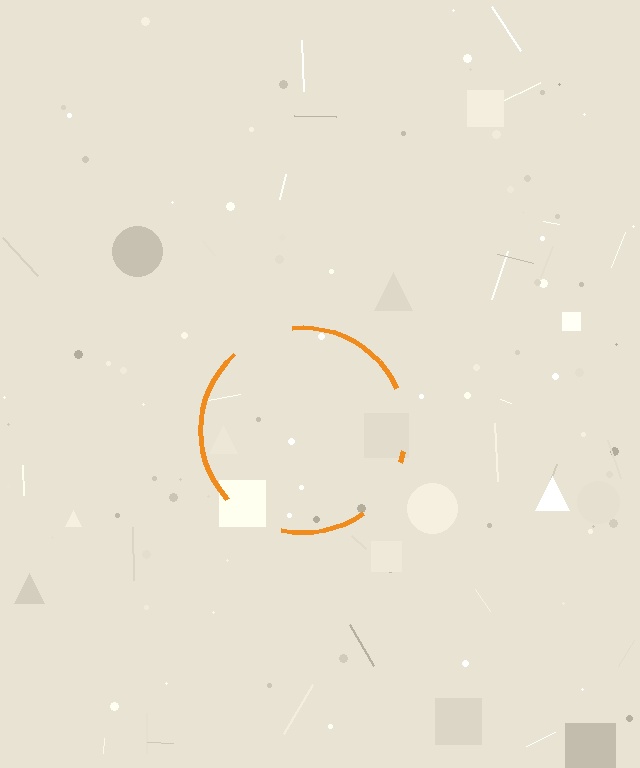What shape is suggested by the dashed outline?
The dashed outline suggests a circle.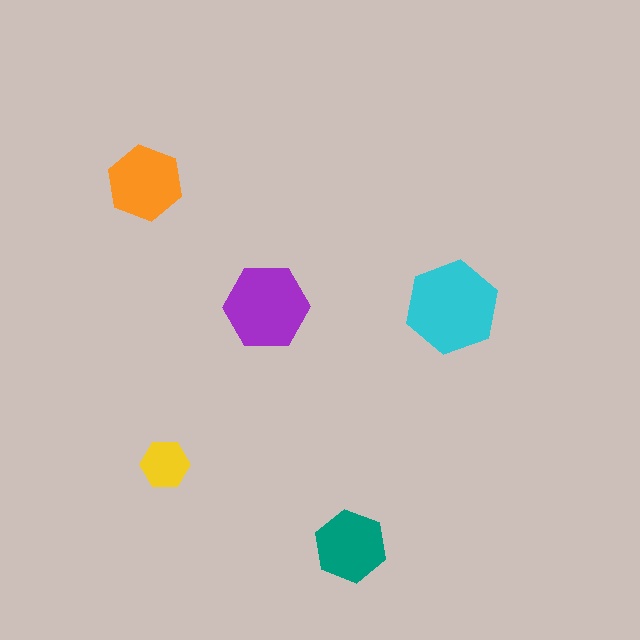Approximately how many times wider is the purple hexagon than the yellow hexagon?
About 1.5 times wider.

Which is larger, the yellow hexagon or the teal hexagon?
The teal one.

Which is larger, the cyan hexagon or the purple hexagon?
The cyan one.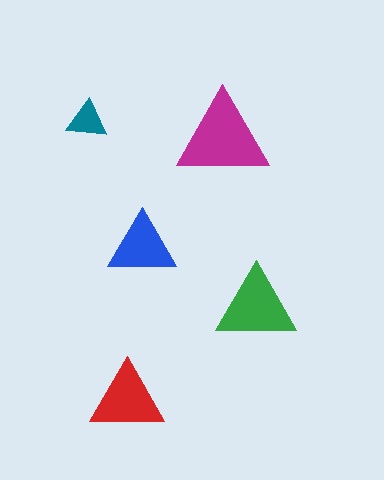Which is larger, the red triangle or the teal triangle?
The red one.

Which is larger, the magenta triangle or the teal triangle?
The magenta one.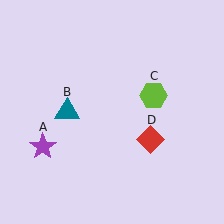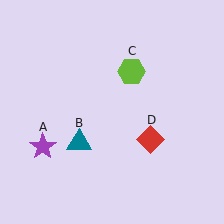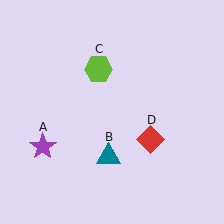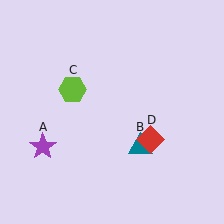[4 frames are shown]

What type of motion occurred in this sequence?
The teal triangle (object B), lime hexagon (object C) rotated counterclockwise around the center of the scene.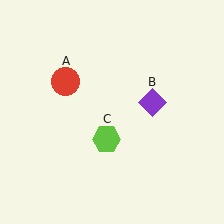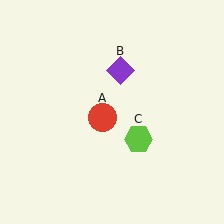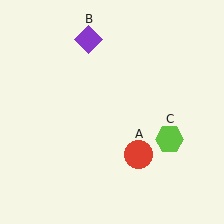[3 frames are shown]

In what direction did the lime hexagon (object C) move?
The lime hexagon (object C) moved right.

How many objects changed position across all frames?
3 objects changed position: red circle (object A), purple diamond (object B), lime hexagon (object C).